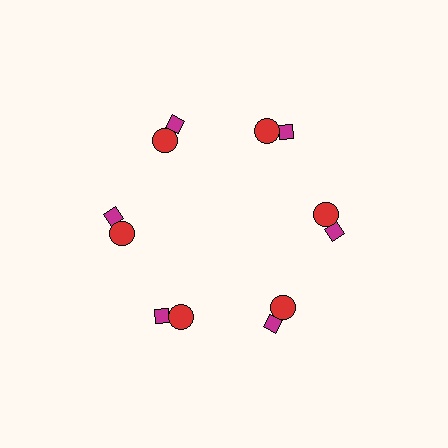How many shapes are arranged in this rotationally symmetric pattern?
There are 12 shapes, arranged in 6 groups of 2.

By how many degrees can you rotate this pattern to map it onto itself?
The pattern maps onto itself every 60 degrees of rotation.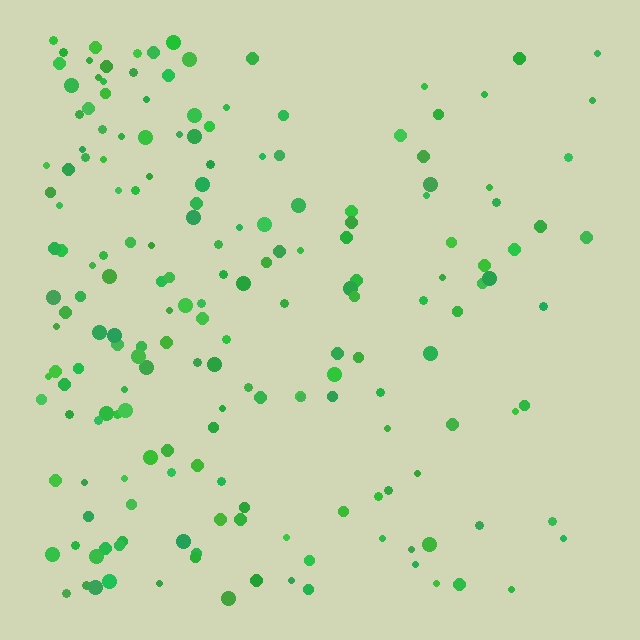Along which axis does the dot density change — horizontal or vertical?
Horizontal.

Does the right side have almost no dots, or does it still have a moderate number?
Still a moderate number, just noticeably fewer than the left.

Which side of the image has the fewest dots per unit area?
The right.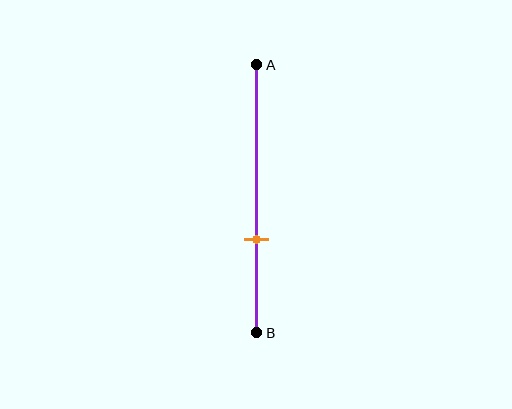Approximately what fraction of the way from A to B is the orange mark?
The orange mark is approximately 65% of the way from A to B.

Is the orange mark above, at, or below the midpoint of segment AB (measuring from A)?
The orange mark is below the midpoint of segment AB.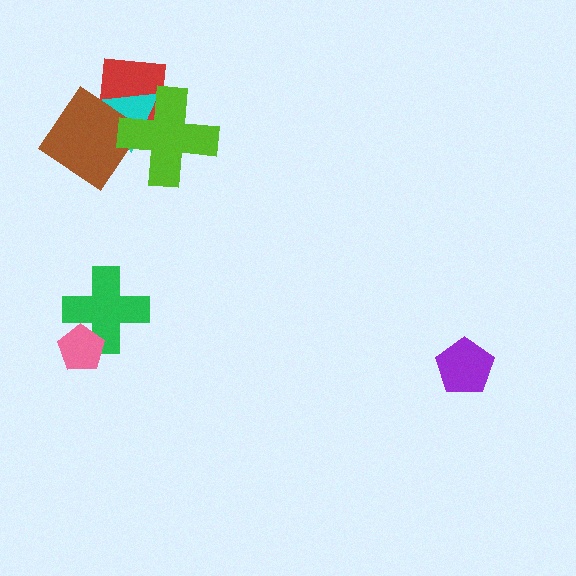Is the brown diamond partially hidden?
Yes, it is partially covered by another shape.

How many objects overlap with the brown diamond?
3 objects overlap with the brown diamond.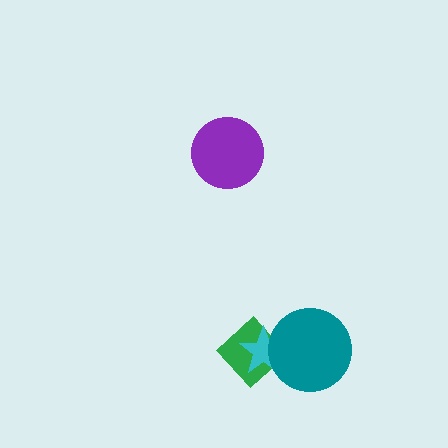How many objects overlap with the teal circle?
2 objects overlap with the teal circle.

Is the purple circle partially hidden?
No, no other shape covers it.